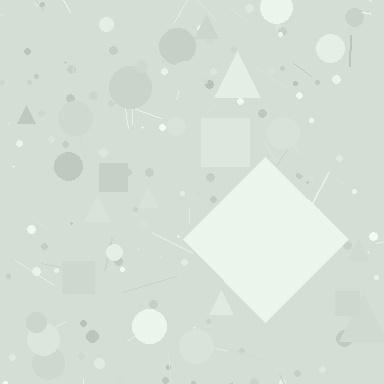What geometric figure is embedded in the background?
A diamond is embedded in the background.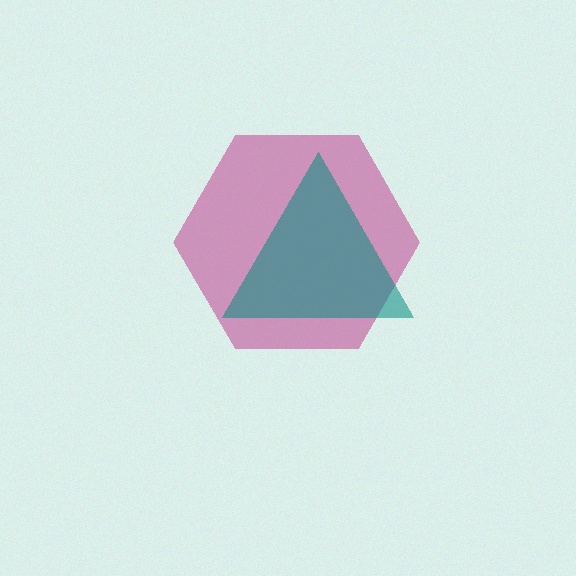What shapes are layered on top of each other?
The layered shapes are: a magenta hexagon, a teal triangle.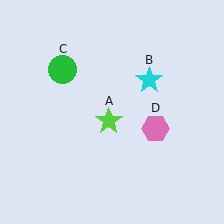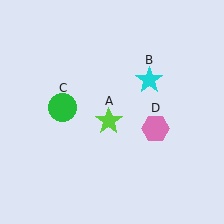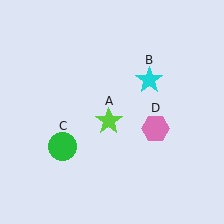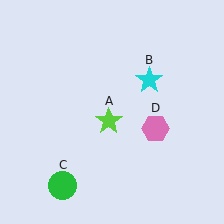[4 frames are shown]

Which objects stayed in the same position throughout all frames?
Lime star (object A) and cyan star (object B) and pink hexagon (object D) remained stationary.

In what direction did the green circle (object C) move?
The green circle (object C) moved down.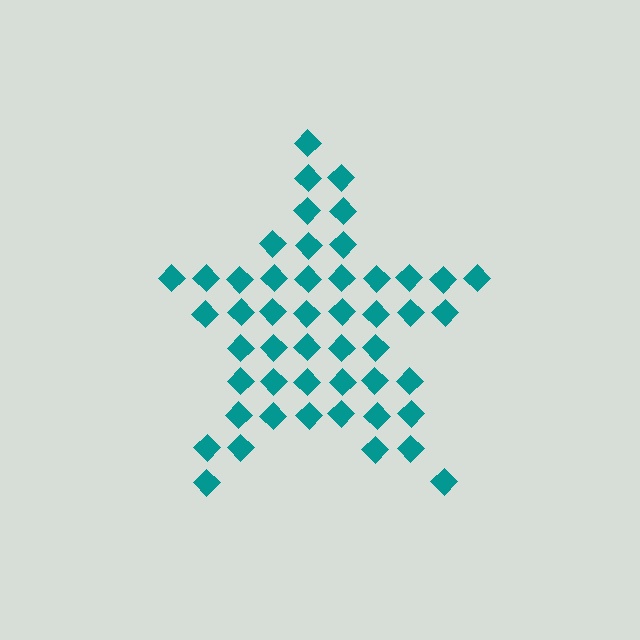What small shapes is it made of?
It is made of small diamonds.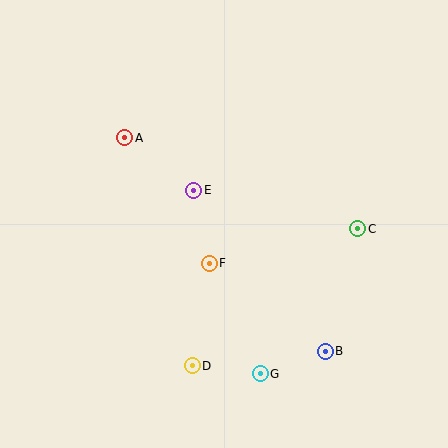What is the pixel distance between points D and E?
The distance between D and E is 176 pixels.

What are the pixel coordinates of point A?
Point A is at (125, 138).